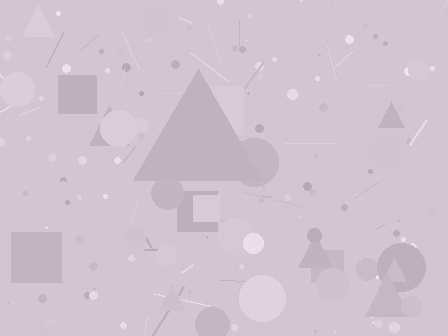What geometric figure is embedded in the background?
A triangle is embedded in the background.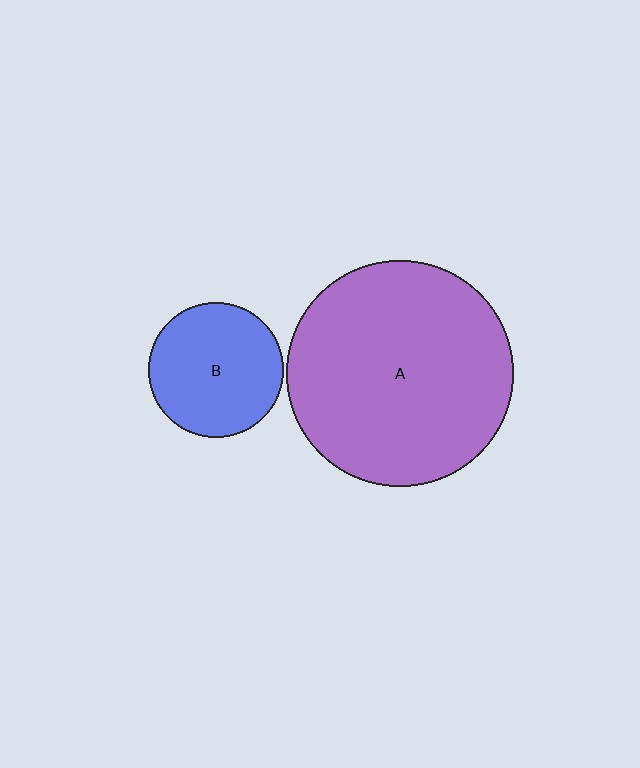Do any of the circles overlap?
No, none of the circles overlap.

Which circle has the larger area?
Circle A (purple).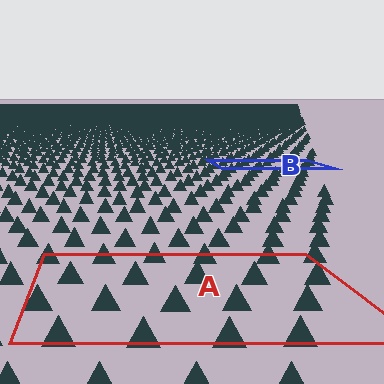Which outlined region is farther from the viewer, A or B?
Region B is farther from the viewer — the texture elements inside it appear smaller and more densely packed.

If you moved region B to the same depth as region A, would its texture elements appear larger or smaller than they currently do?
They would appear larger. At a closer depth, the same texture elements are projected at a bigger on-screen size.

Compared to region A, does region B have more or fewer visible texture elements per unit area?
Region B has more texture elements per unit area — they are packed more densely because it is farther away.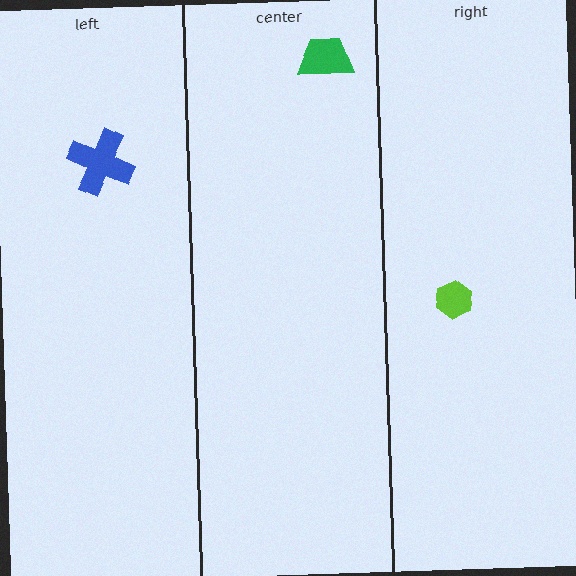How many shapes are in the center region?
1.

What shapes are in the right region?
The lime hexagon.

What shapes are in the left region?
The blue cross.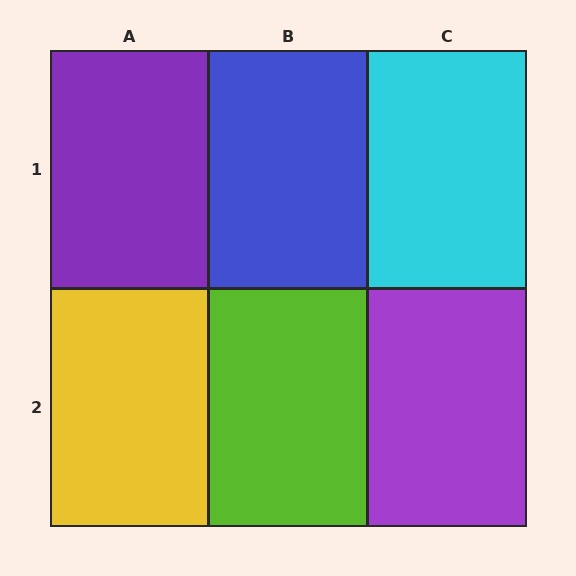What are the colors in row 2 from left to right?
Yellow, lime, purple.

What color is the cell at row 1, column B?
Blue.